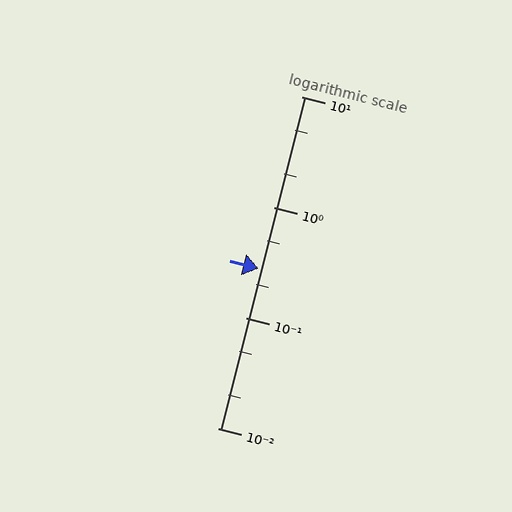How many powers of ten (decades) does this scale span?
The scale spans 3 decades, from 0.01 to 10.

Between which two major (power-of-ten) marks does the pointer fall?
The pointer is between 0.1 and 1.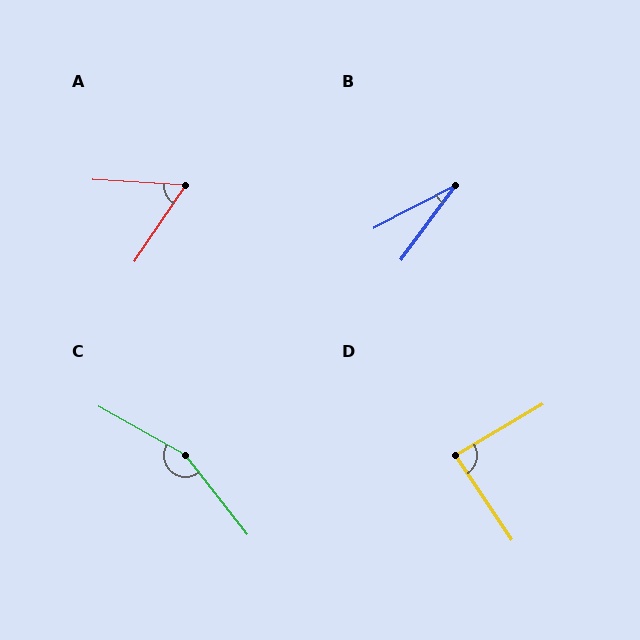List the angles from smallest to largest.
B (26°), A (59°), D (87°), C (157°).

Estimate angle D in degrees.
Approximately 87 degrees.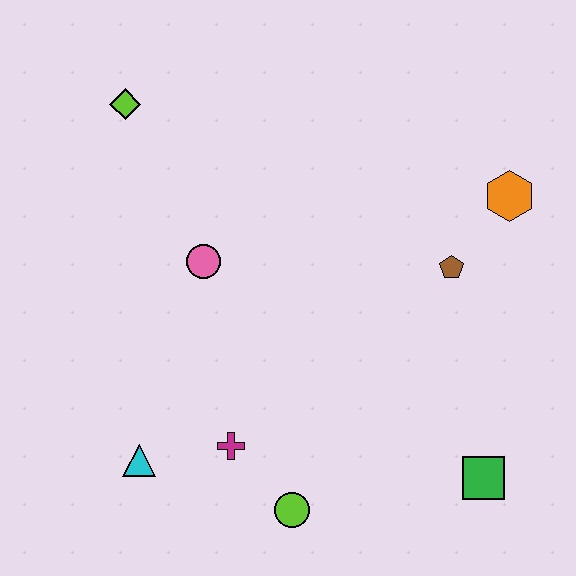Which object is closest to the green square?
The lime circle is closest to the green square.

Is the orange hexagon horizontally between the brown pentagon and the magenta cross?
No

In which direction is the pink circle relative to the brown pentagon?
The pink circle is to the left of the brown pentagon.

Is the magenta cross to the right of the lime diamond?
Yes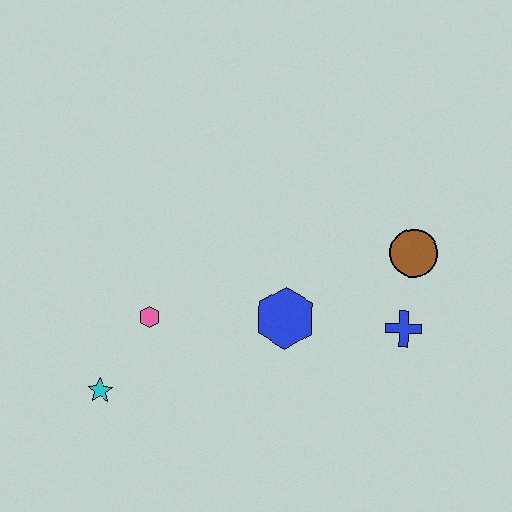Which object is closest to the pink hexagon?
The cyan star is closest to the pink hexagon.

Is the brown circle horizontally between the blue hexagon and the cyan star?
No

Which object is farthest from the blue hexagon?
The cyan star is farthest from the blue hexagon.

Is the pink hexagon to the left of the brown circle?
Yes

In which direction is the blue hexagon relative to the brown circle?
The blue hexagon is to the left of the brown circle.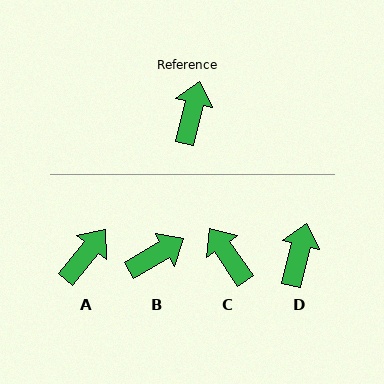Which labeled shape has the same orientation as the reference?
D.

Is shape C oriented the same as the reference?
No, it is off by about 48 degrees.